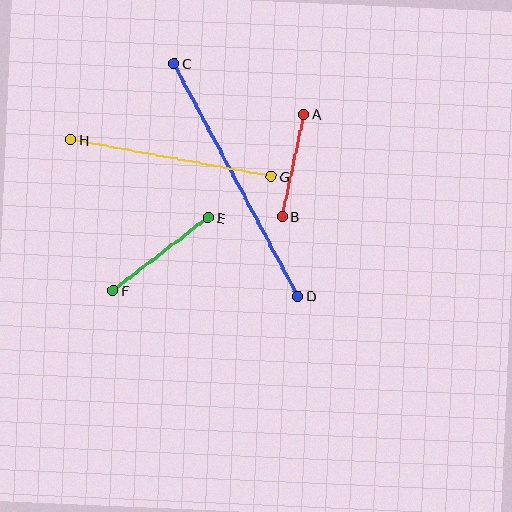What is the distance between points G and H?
The distance is approximately 204 pixels.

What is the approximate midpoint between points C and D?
The midpoint is at approximately (236, 180) pixels.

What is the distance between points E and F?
The distance is approximately 120 pixels.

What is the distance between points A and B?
The distance is approximately 104 pixels.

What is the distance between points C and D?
The distance is approximately 263 pixels.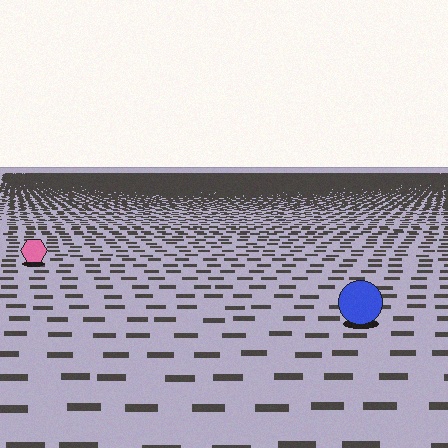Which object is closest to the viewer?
The blue circle is closest. The texture marks near it are larger and more spread out.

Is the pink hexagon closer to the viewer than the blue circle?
No. The blue circle is closer — you can tell from the texture gradient: the ground texture is coarser near it.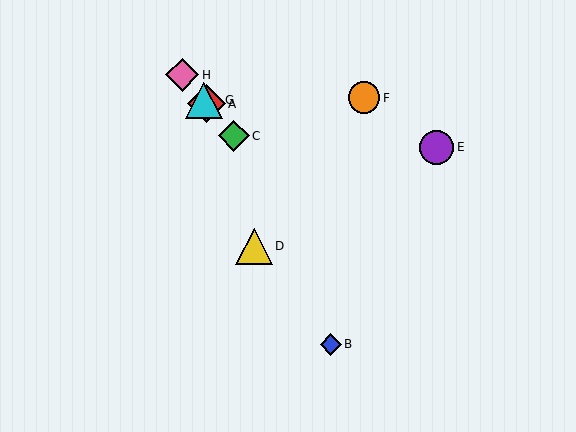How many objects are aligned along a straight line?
4 objects (A, C, G, H) are aligned along a straight line.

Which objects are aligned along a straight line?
Objects A, C, G, H are aligned along a straight line.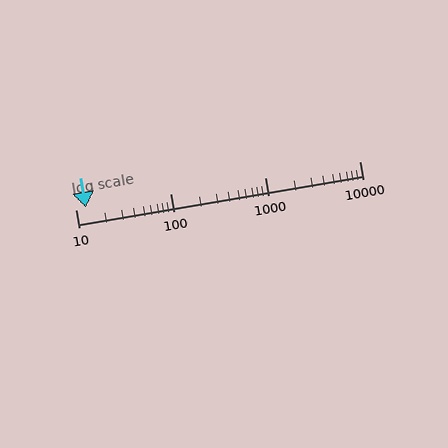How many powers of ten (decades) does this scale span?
The scale spans 3 decades, from 10 to 10000.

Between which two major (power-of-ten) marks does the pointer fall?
The pointer is between 10 and 100.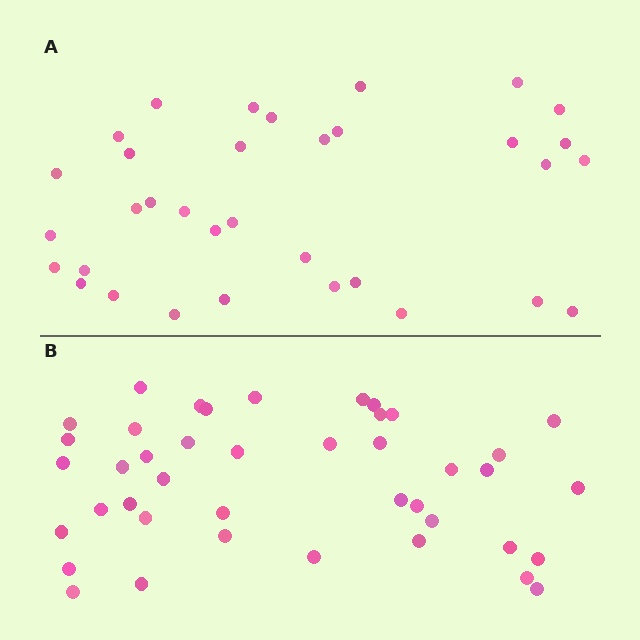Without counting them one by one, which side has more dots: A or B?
Region B (the bottom region) has more dots.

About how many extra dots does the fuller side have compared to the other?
Region B has roughly 8 or so more dots than region A.